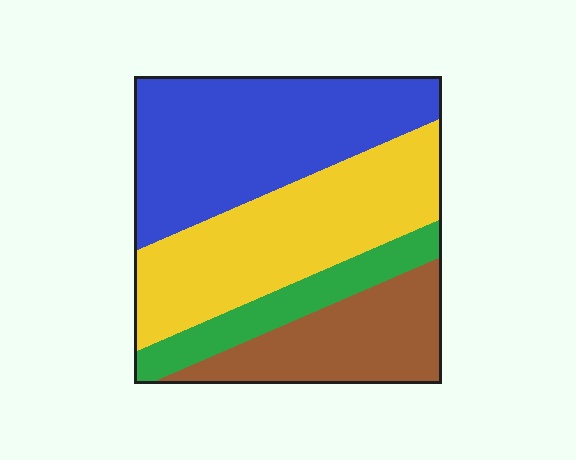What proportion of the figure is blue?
Blue covers around 35% of the figure.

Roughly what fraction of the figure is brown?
Brown covers roughly 20% of the figure.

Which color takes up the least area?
Green, at roughly 10%.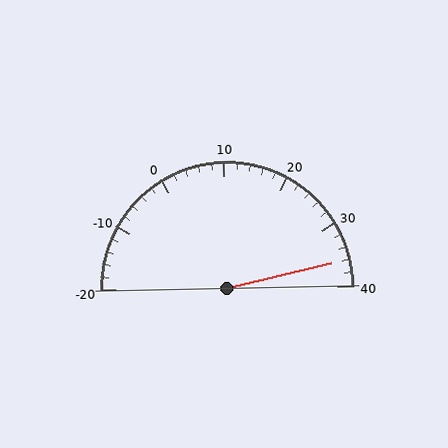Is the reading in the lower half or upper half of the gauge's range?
The reading is in the upper half of the range (-20 to 40).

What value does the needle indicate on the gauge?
The needle indicates approximately 36.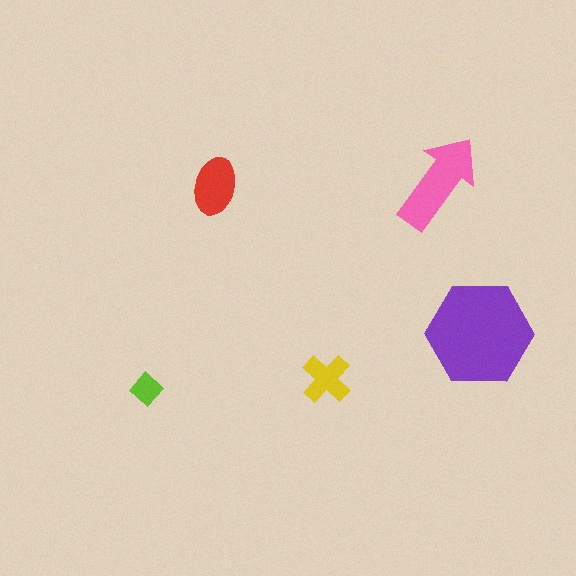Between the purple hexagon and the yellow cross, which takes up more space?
The purple hexagon.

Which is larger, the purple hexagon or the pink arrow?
The purple hexagon.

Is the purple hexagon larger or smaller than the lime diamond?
Larger.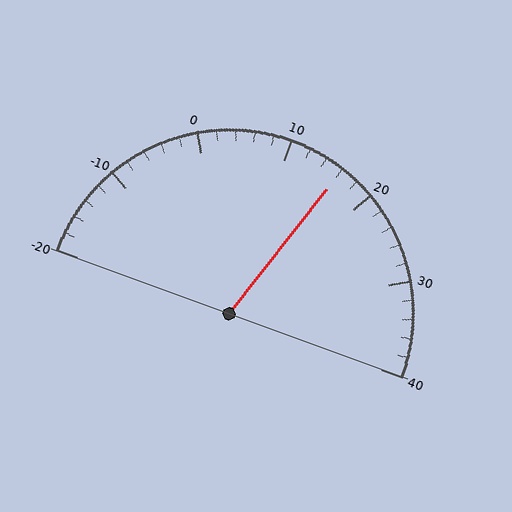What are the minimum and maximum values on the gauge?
The gauge ranges from -20 to 40.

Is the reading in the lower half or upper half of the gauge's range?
The reading is in the upper half of the range (-20 to 40).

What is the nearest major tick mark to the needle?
The nearest major tick mark is 20.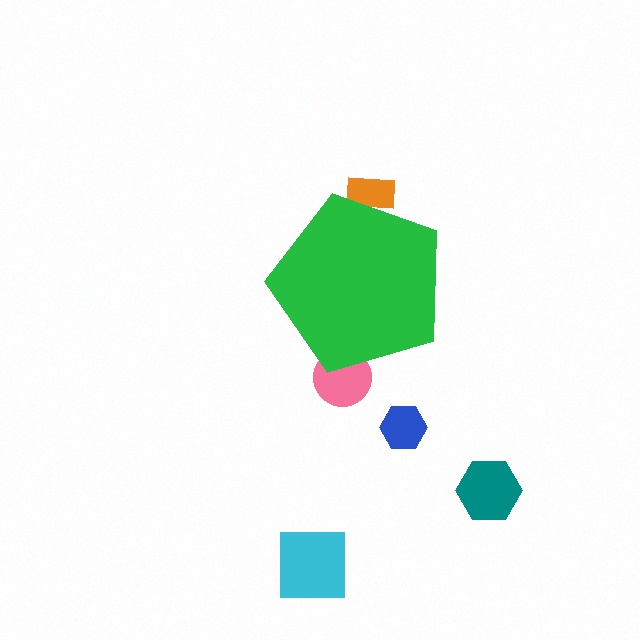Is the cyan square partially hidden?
No, the cyan square is fully visible.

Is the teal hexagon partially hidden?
No, the teal hexagon is fully visible.